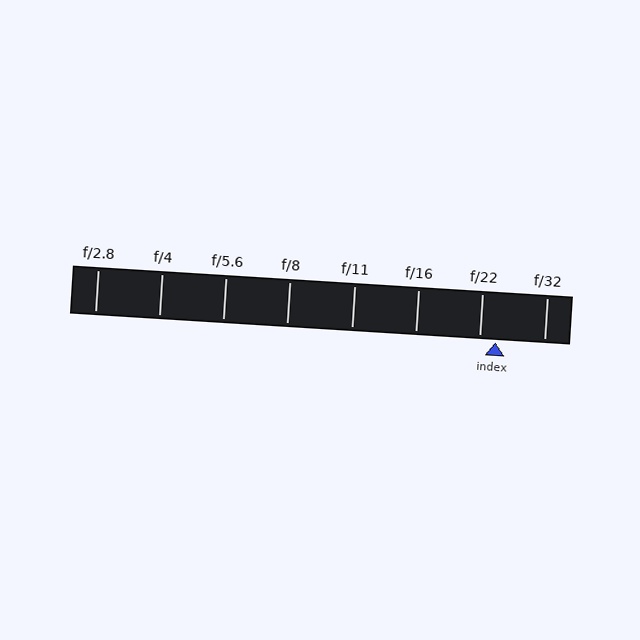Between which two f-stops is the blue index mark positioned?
The index mark is between f/22 and f/32.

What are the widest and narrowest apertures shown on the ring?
The widest aperture shown is f/2.8 and the narrowest is f/32.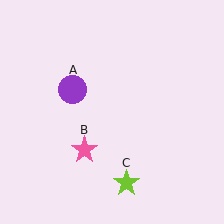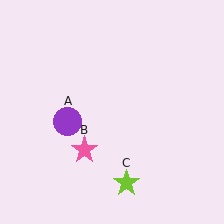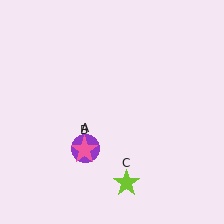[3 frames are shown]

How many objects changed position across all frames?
1 object changed position: purple circle (object A).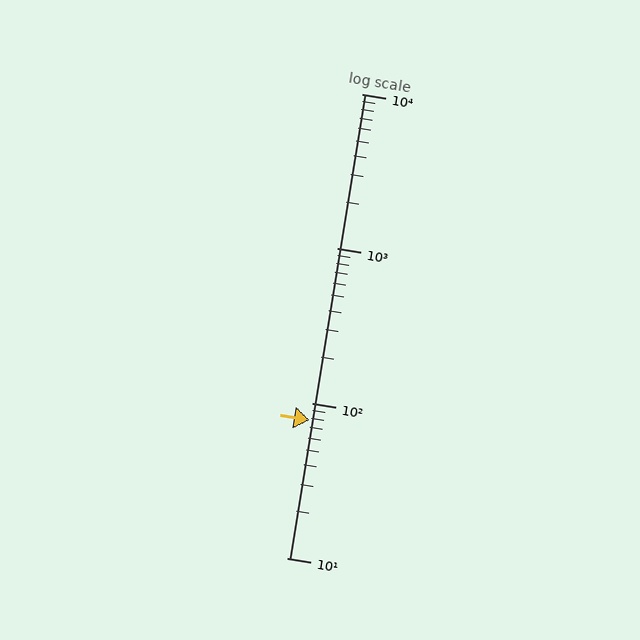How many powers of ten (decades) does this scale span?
The scale spans 3 decades, from 10 to 10000.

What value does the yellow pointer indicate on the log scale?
The pointer indicates approximately 78.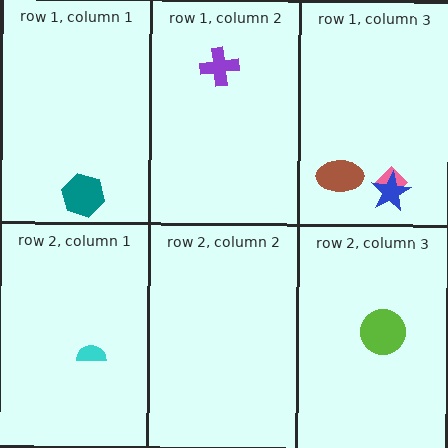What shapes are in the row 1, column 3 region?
The brown ellipse, the pink diamond, the blue star.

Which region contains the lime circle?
The row 2, column 3 region.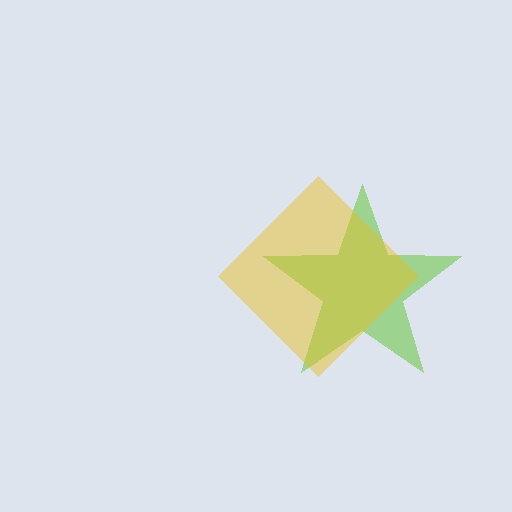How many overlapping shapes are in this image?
There are 2 overlapping shapes in the image.